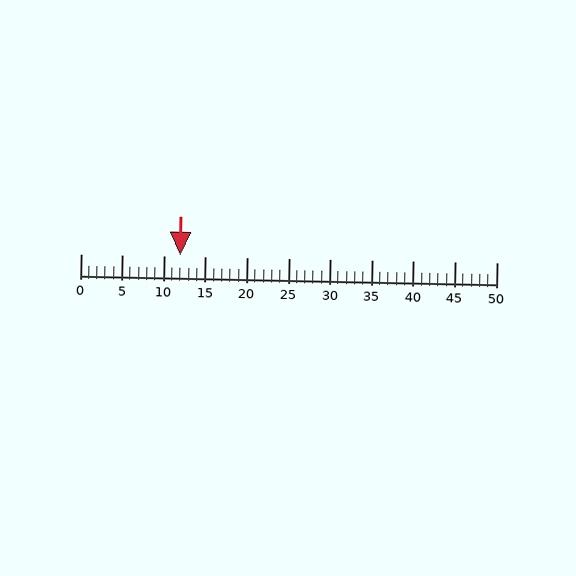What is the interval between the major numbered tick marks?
The major tick marks are spaced 5 units apart.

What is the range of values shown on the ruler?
The ruler shows values from 0 to 50.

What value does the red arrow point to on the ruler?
The red arrow points to approximately 12.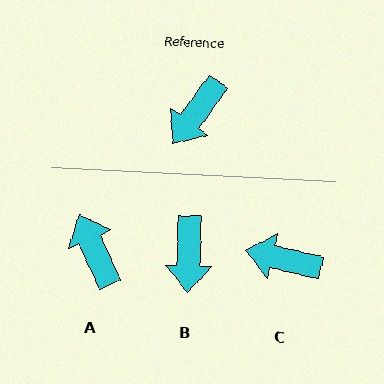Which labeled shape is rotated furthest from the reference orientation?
A, about 120 degrees away.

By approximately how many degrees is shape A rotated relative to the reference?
Approximately 120 degrees clockwise.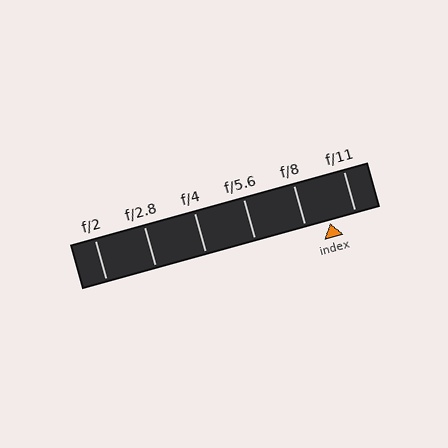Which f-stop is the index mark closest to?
The index mark is closest to f/8.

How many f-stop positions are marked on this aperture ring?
There are 6 f-stop positions marked.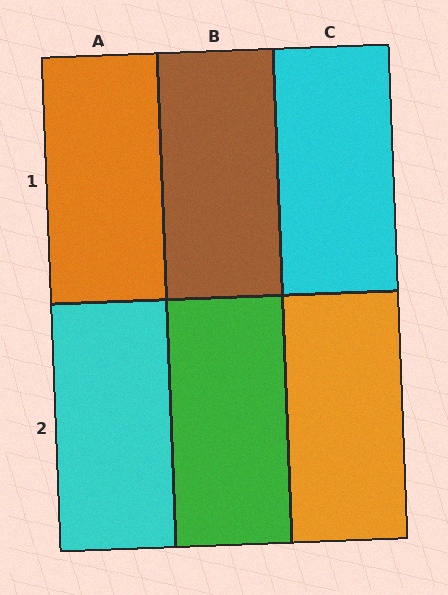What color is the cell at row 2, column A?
Cyan.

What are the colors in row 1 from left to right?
Orange, brown, cyan.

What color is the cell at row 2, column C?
Orange.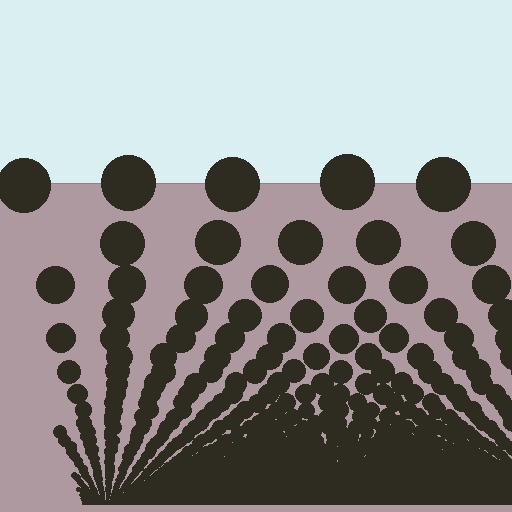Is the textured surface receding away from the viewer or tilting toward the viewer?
The surface appears to tilt toward the viewer. Texture elements get larger and sparser toward the top.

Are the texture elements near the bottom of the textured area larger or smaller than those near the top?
Smaller. The gradient is inverted — elements near the bottom are smaller and denser.